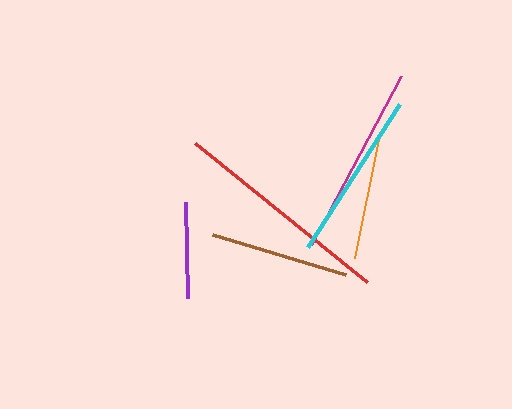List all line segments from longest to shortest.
From longest to shortest: red, magenta, cyan, brown, orange, purple.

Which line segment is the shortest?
The purple line is the shortest at approximately 97 pixels.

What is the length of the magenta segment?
The magenta segment is approximately 192 pixels long.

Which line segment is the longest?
The red line is the longest at approximately 221 pixels.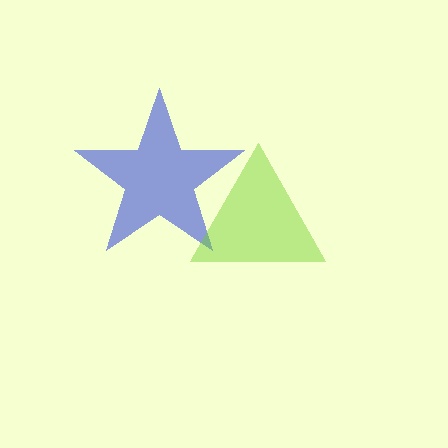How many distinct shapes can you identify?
There are 2 distinct shapes: a blue star, a lime triangle.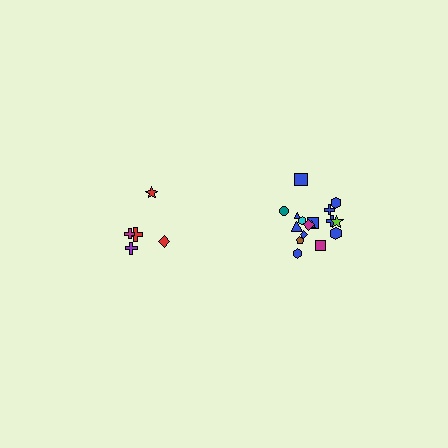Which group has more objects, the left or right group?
The right group.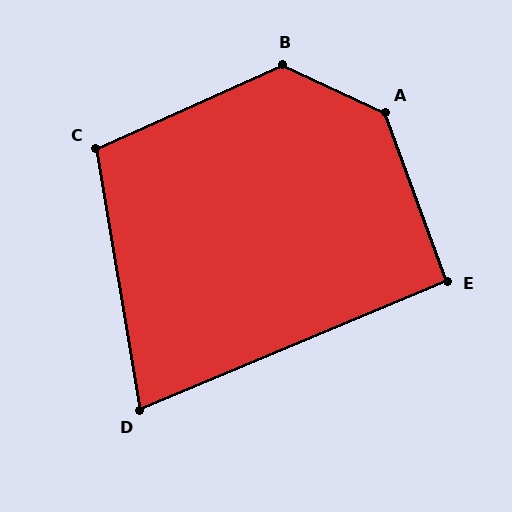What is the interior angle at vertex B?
Approximately 131 degrees (obtuse).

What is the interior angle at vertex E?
Approximately 92 degrees (approximately right).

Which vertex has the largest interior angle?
A, at approximately 135 degrees.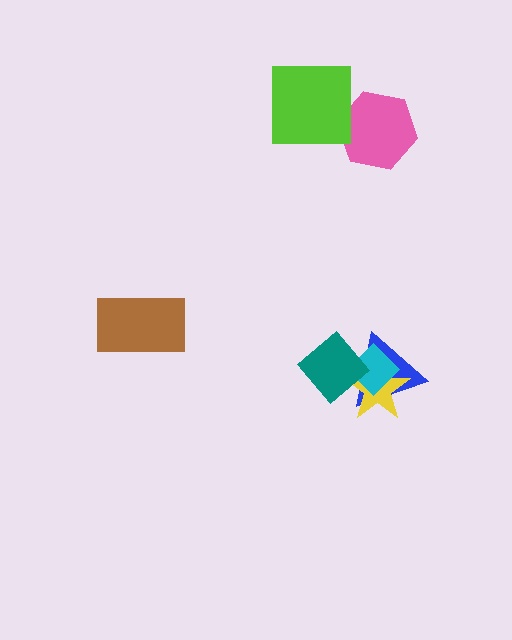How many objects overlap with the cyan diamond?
3 objects overlap with the cyan diamond.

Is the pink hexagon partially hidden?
Yes, it is partially covered by another shape.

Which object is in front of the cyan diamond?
The teal diamond is in front of the cyan diamond.